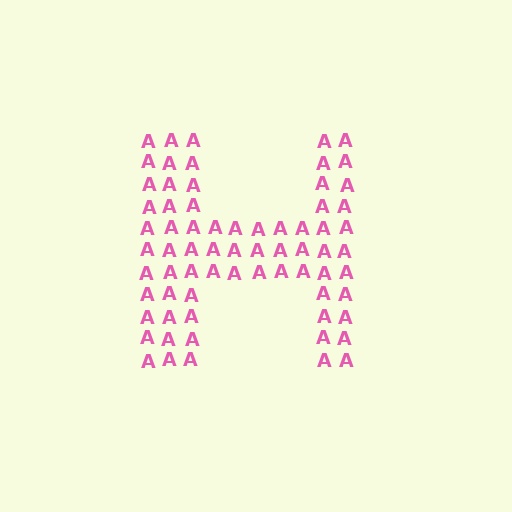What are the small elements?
The small elements are letter A's.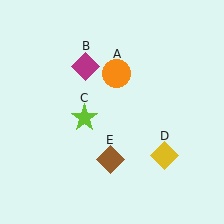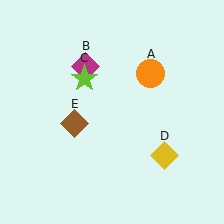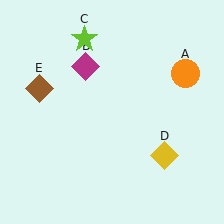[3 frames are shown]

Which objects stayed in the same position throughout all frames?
Magenta diamond (object B) and yellow diamond (object D) remained stationary.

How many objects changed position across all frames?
3 objects changed position: orange circle (object A), lime star (object C), brown diamond (object E).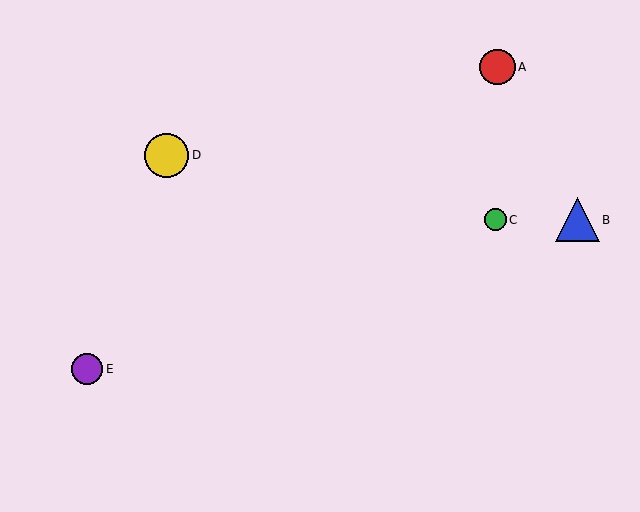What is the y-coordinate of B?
Object B is at y≈220.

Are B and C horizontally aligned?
Yes, both are at y≈220.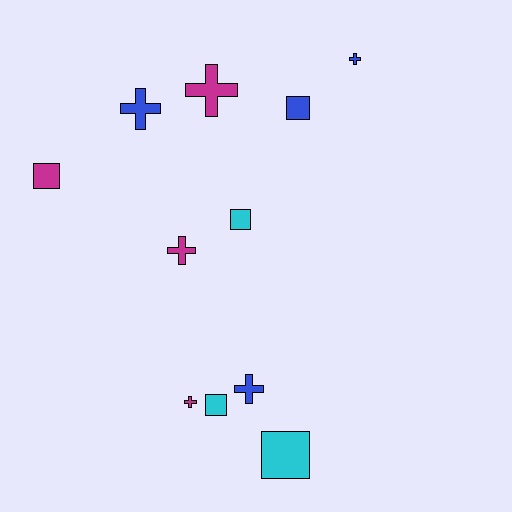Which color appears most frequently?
Blue, with 4 objects.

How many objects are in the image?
There are 11 objects.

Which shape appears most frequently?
Cross, with 6 objects.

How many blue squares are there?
There is 1 blue square.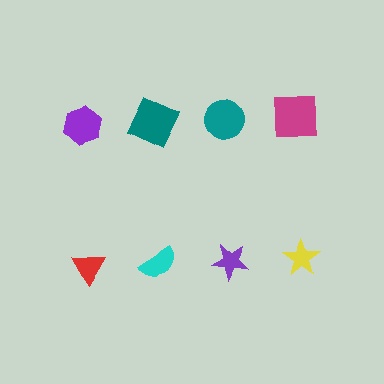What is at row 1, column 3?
A teal circle.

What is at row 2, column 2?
A cyan semicircle.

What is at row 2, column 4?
A yellow star.